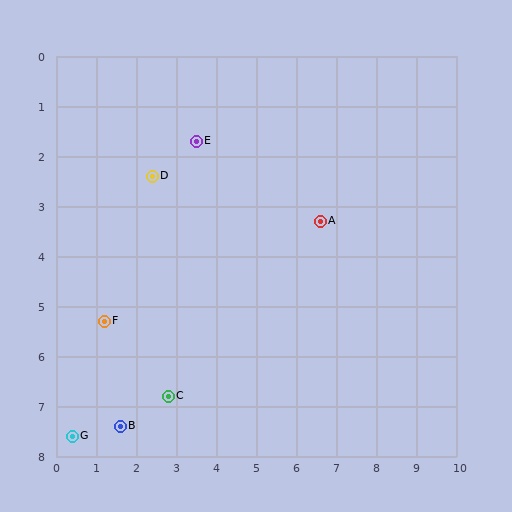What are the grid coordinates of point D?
Point D is at approximately (2.4, 2.4).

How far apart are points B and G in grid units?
Points B and G are about 1.2 grid units apart.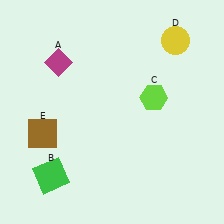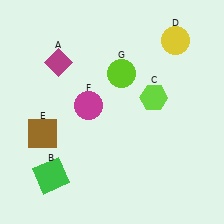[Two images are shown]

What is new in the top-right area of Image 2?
A lime circle (G) was added in the top-right area of Image 2.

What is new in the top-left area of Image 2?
A magenta circle (F) was added in the top-left area of Image 2.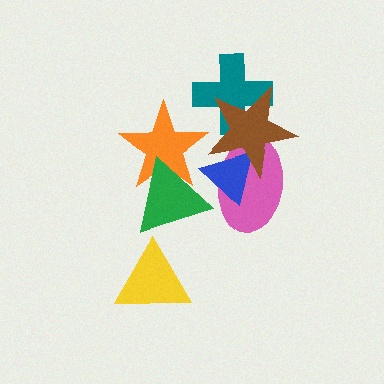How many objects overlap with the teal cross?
1 object overlaps with the teal cross.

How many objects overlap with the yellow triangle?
0 objects overlap with the yellow triangle.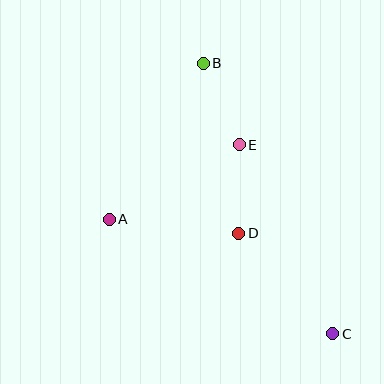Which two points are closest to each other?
Points D and E are closest to each other.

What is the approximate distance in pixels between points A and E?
The distance between A and E is approximately 150 pixels.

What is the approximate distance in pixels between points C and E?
The distance between C and E is approximately 211 pixels.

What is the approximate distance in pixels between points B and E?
The distance between B and E is approximately 89 pixels.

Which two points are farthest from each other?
Points B and C are farthest from each other.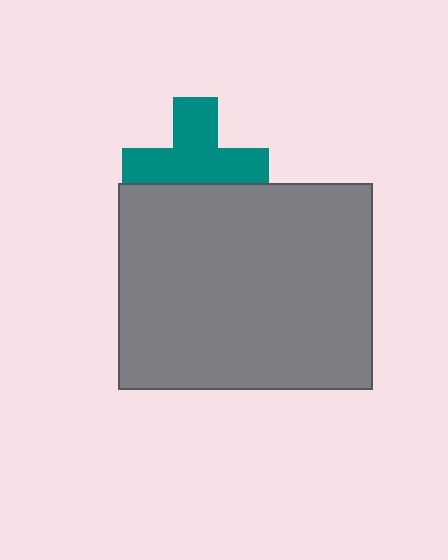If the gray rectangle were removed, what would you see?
You would see the complete teal cross.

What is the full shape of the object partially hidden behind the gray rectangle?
The partially hidden object is a teal cross.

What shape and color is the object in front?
The object in front is a gray rectangle.